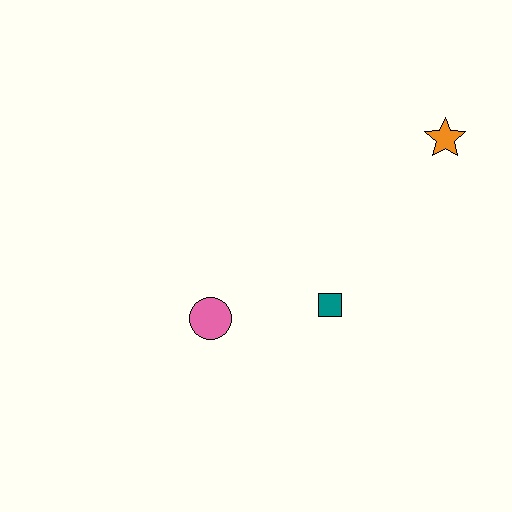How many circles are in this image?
There is 1 circle.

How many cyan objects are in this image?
There are no cyan objects.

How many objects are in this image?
There are 3 objects.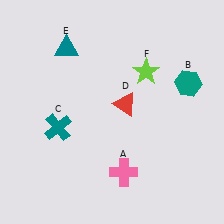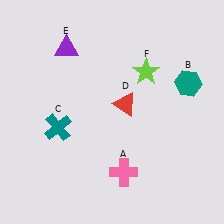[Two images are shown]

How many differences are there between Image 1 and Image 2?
There is 1 difference between the two images.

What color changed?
The triangle (E) changed from teal in Image 1 to purple in Image 2.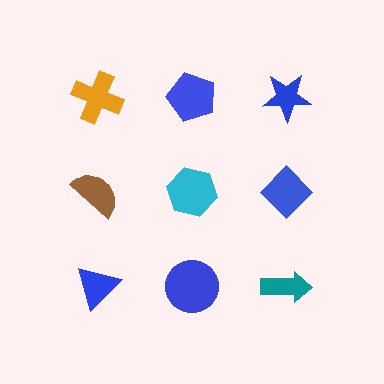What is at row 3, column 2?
A blue circle.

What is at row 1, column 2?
A blue pentagon.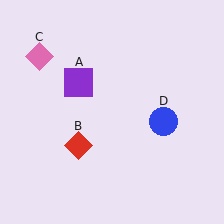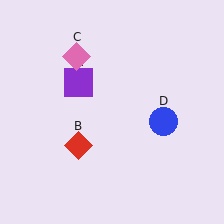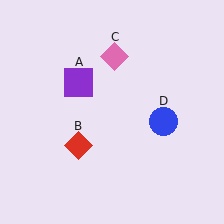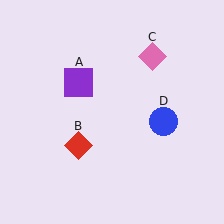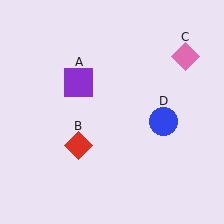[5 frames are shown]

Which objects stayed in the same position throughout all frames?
Purple square (object A) and red diamond (object B) and blue circle (object D) remained stationary.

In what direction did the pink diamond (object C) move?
The pink diamond (object C) moved right.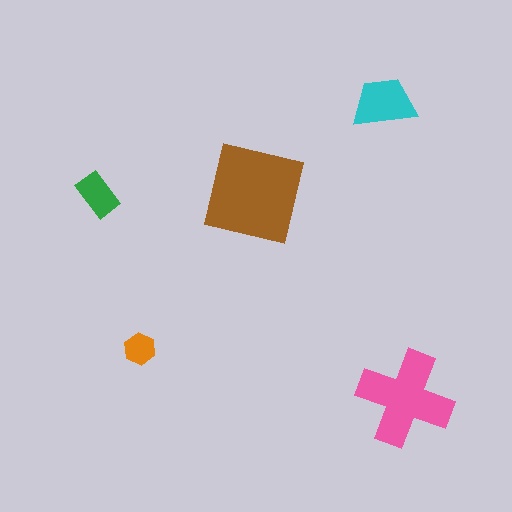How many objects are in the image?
There are 5 objects in the image.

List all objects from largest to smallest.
The brown square, the pink cross, the cyan trapezoid, the green rectangle, the orange hexagon.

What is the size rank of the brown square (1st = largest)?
1st.